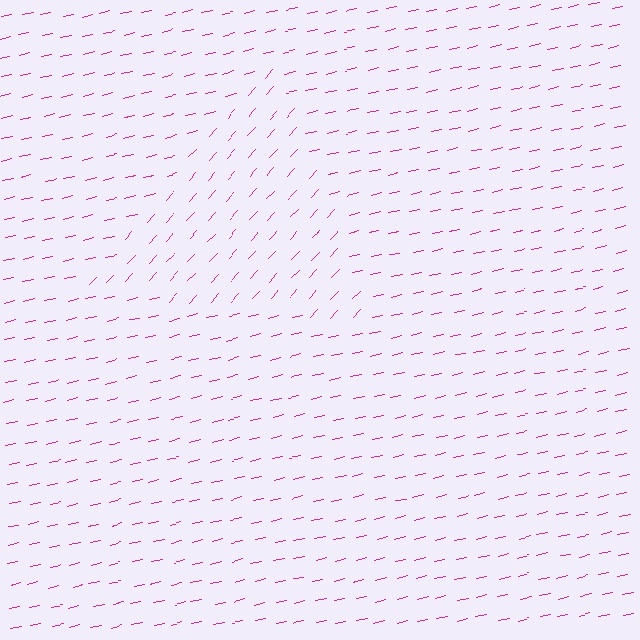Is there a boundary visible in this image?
Yes, there is a texture boundary formed by a change in line orientation.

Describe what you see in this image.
The image is filled with small magenta line segments. A triangle region in the image has lines oriented differently from the surrounding lines, creating a visible texture boundary.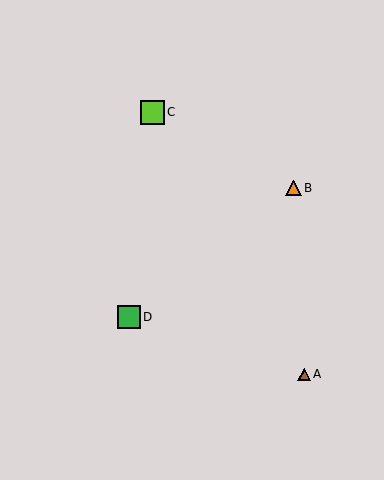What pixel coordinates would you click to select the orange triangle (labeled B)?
Click at (293, 188) to select the orange triangle B.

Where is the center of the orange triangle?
The center of the orange triangle is at (293, 188).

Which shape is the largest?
The lime square (labeled C) is the largest.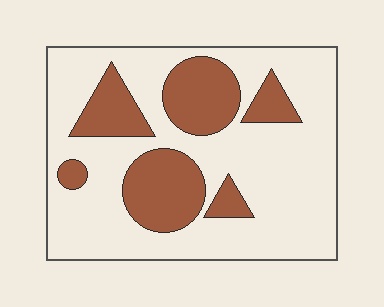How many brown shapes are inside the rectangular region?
6.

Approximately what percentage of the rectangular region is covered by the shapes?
Approximately 30%.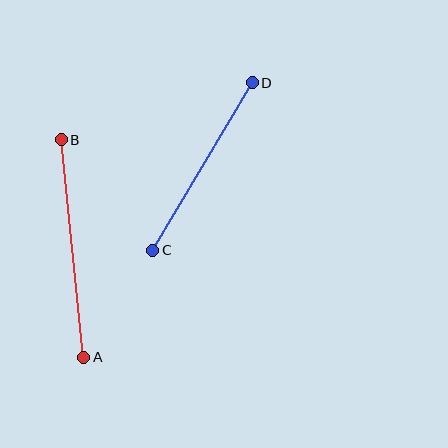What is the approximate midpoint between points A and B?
The midpoint is at approximately (72, 248) pixels.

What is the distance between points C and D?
The distance is approximately 195 pixels.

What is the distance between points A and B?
The distance is approximately 218 pixels.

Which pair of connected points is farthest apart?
Points A and B are farthest apart.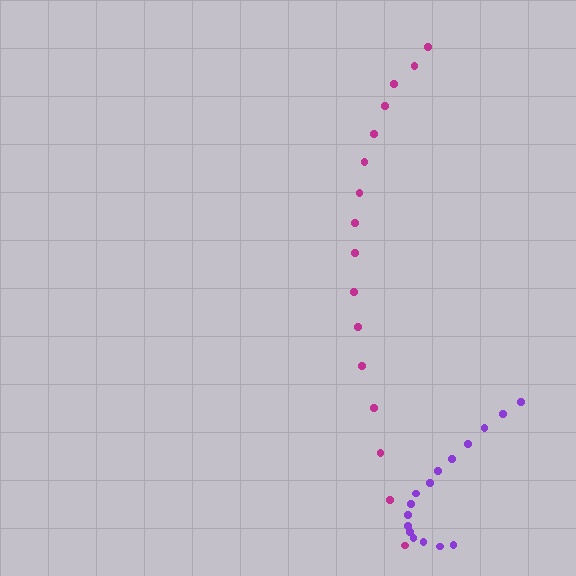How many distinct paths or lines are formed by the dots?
There are 2 distinct paths.